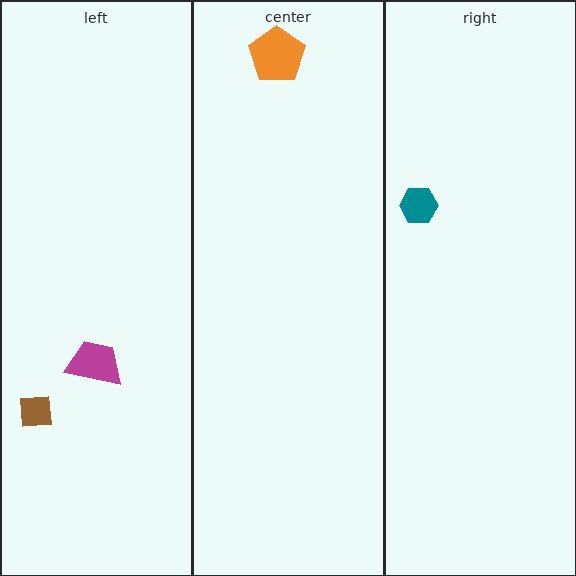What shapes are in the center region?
The orange pentagon.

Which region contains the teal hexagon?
The right region.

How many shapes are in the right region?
1.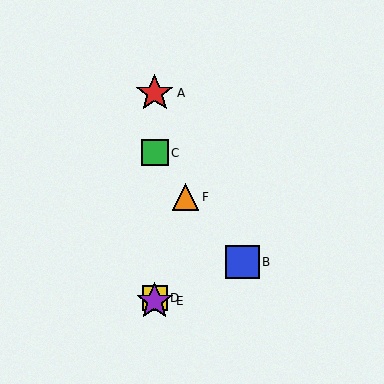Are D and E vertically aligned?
Yes, both are at x≈155.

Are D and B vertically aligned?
No, D is at x≈155 and B is at x≈243.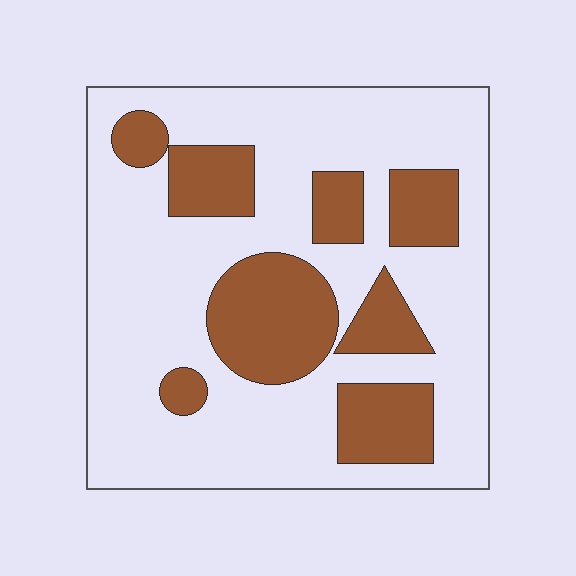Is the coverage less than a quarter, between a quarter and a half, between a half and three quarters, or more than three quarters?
Between a quarter and a half.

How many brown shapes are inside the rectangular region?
8.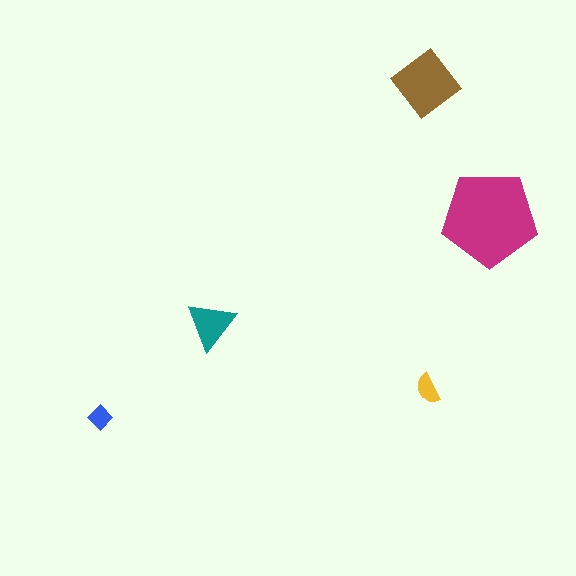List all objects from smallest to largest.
The blue diamond, the yellow semicircle, the teal triangle, the brown diamond, the magenta pentagon.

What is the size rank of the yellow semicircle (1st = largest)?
4th.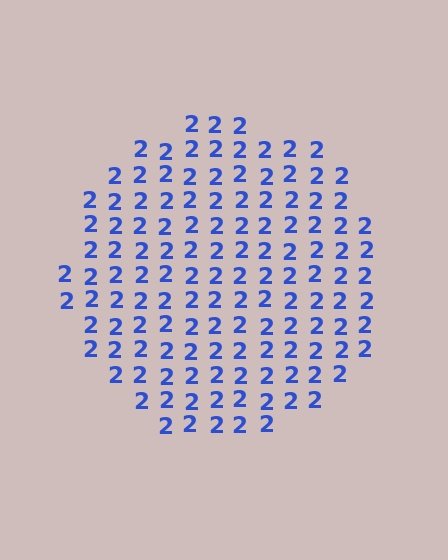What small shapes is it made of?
It is made of small digit 2's.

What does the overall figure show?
The overall figure shows a circle.